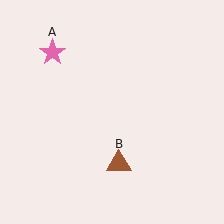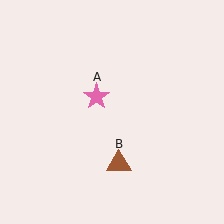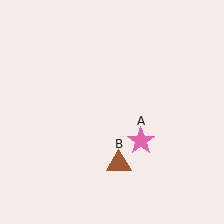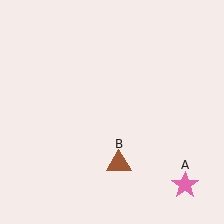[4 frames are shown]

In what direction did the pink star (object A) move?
The pink star (object A) moved down and to the right.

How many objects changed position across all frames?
1 object changed position: pink star (object A).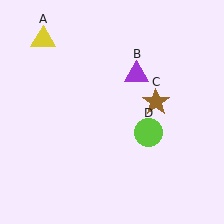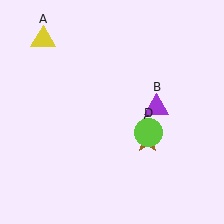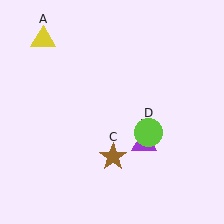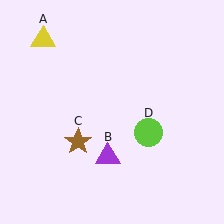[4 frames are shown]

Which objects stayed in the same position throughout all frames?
Yellow triangle (object A) and lime circle (object D) remained stationary.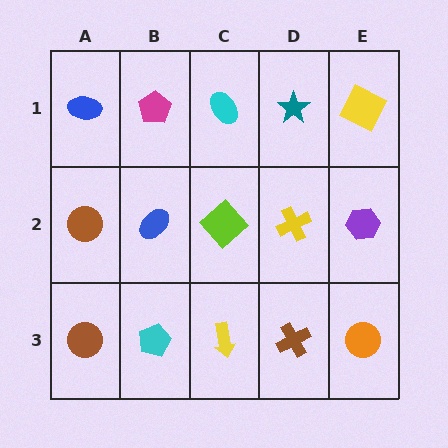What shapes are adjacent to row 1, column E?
A purple hexagon (row 2, column E), a teal star (row 1, column D).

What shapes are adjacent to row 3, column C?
A lime diamond (row 2, column C), a cyan pentagon (row 3, column B), a brown cross (row 3, column D).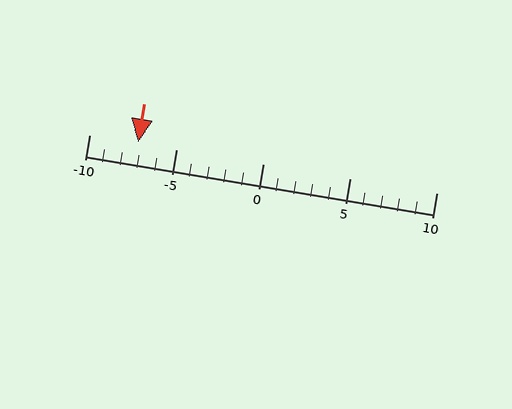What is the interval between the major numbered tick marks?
The major tick marks are spaced 5 units apart.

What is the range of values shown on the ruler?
The ruler shows values from -10 to 10.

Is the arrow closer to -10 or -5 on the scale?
The arrow is closer to -5.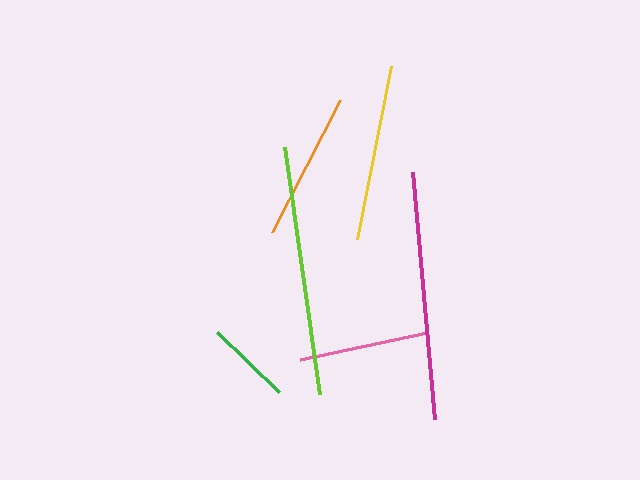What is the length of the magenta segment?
The magenta segment is approximately 248 pixels long.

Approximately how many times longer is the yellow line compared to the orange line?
The yellow line is approximately 1.2 times the length of the orange line.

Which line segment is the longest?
The lime line is the longest at approximately 249 pixels.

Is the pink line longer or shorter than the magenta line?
The magenta line is longer than the pink line.